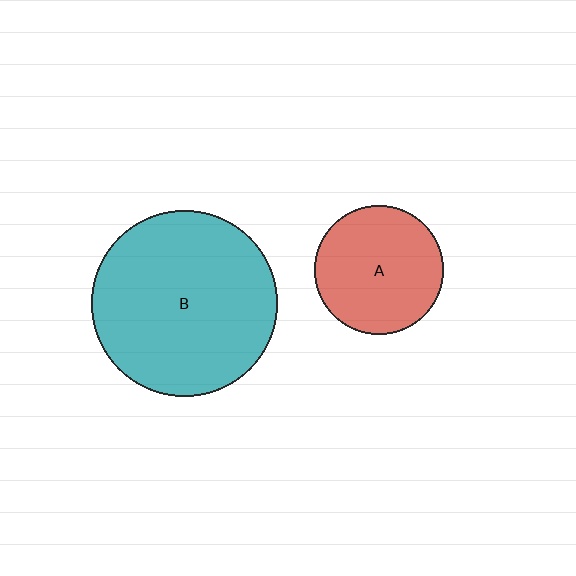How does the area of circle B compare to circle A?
Approximately 2.1 times.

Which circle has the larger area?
Circle B (teal).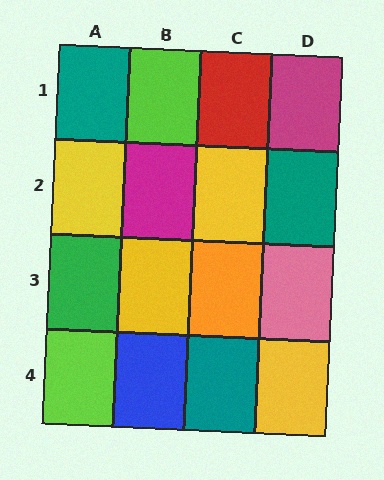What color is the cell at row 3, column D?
Pink.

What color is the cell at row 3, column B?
Yellow.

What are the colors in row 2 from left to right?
Yellow, magenta, yellow, teal.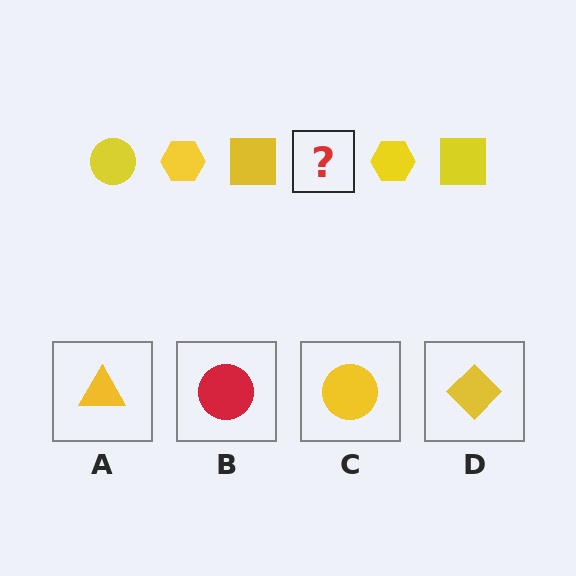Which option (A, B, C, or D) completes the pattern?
C.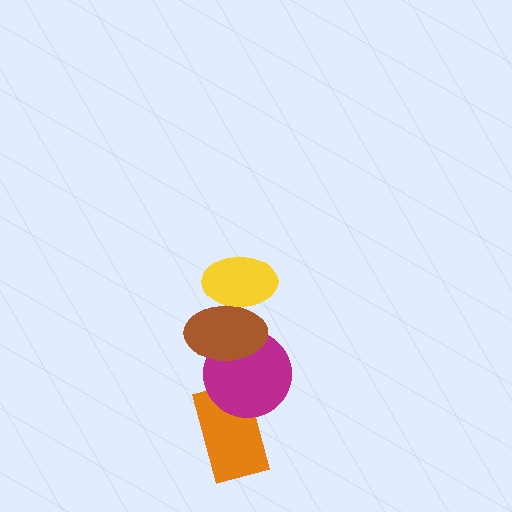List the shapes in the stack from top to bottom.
From top to bottom: the yellow ellipse, the brown ellipse, the magenta circle, the orange rectangle.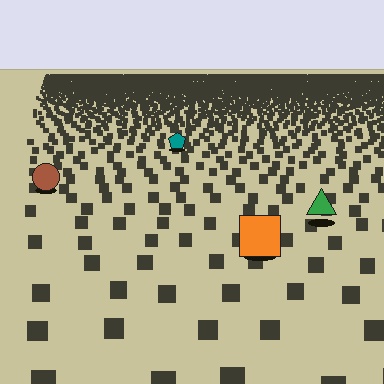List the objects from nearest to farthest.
From nearest to farthest: the orange square, the green triangle, the brown circle, the teal pentagon.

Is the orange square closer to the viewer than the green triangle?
Yes. The orange square is closer — you can tell from the texture gradient: the ground texture is coarser near it.